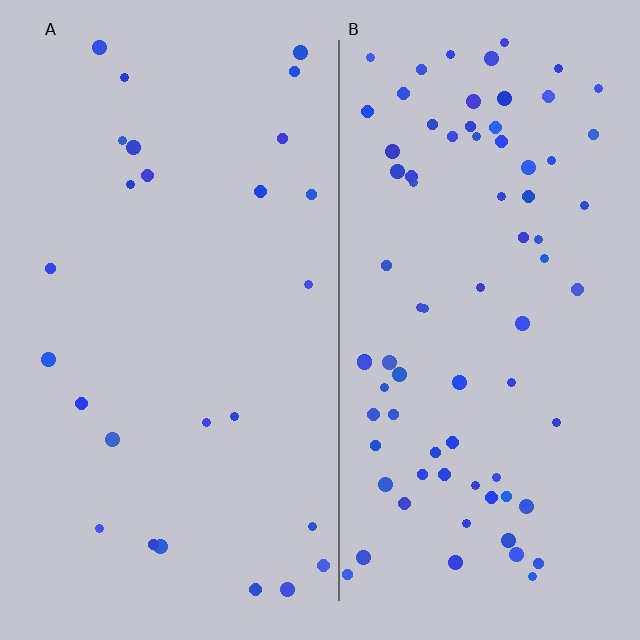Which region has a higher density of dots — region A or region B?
B (the right).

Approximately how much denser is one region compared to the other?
Approximately 3.1× — region B over region A.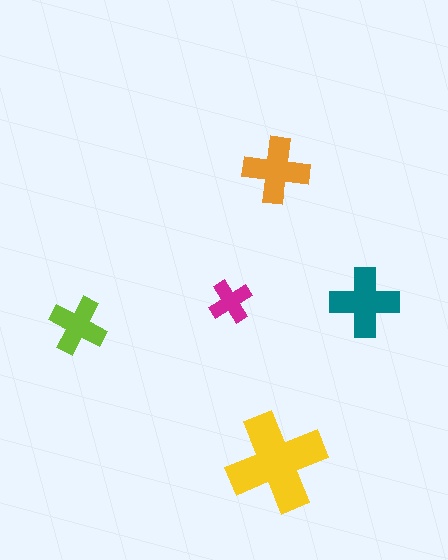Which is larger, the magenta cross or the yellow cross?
The yellow one.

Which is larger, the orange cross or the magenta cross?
The orange one.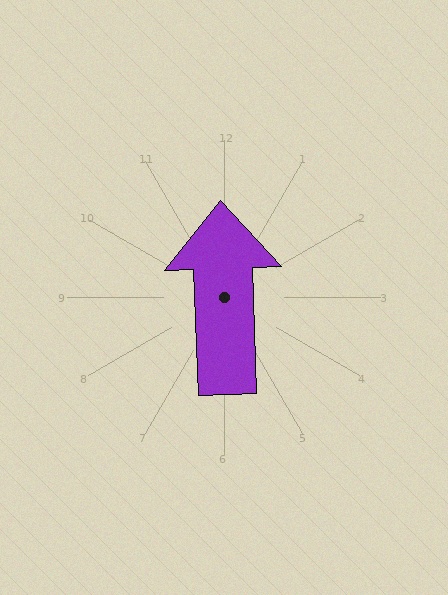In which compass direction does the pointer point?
North.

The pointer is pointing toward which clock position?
Roughly 12 o'clock.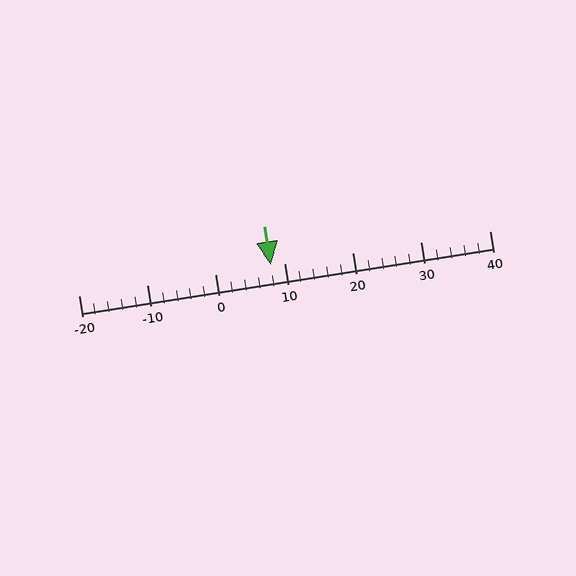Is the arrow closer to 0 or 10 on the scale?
The arrow is closer to 10.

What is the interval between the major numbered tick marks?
The major tick marks are spaced 10 units apart.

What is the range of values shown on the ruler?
The ruler shows values from -20 to 40.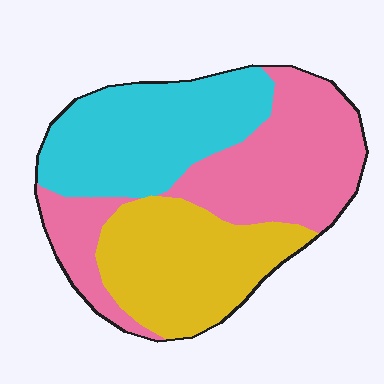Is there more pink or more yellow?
Pink.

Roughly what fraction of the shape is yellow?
Yellow covers roughly 30% of the shape.